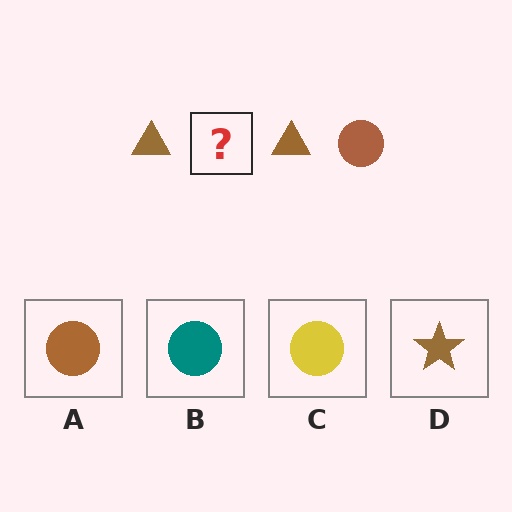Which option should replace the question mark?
Option A.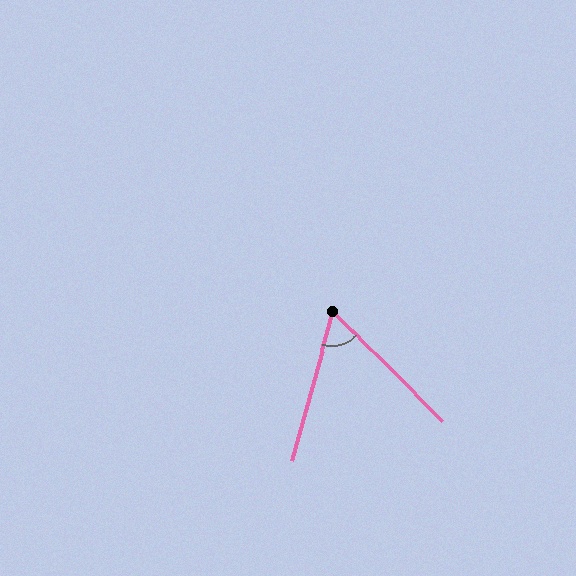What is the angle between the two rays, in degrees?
Approximately 60 degrees.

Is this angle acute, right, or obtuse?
It is acute.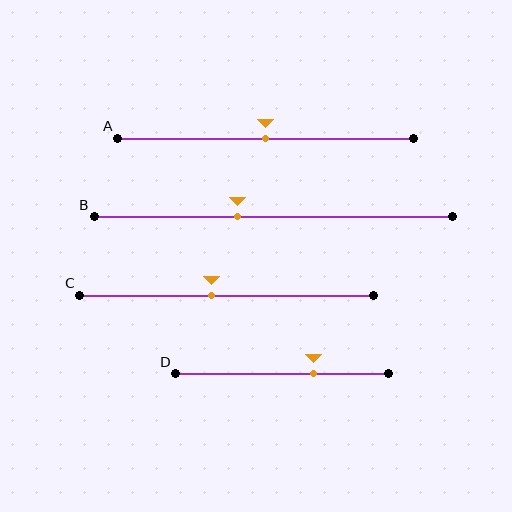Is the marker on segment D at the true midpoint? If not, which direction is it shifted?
No, the marker on segment D is shifted to the right by about 15% of the segment length.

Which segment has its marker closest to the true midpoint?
Segment A has its marker closest to the true midpoint.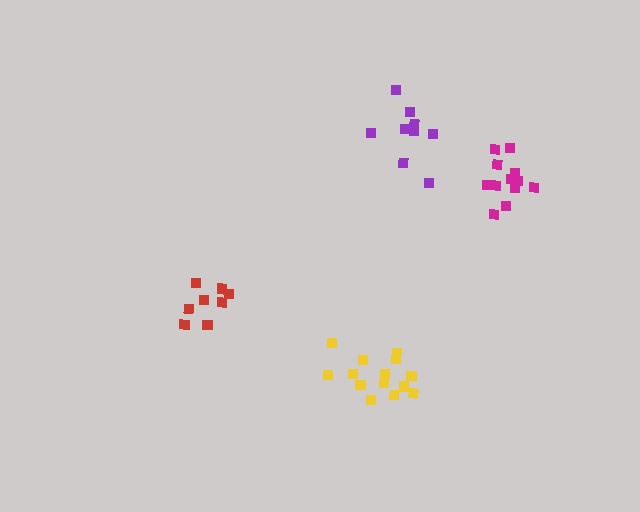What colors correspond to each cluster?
The clusters are colored: red, yellow, purple, magenta.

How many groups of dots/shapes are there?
There are 4 groups.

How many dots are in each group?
Group 1: 8 dots, Group 2: 14 dots, Group 3: 9 dots, Group 4: 12 dots (43 total).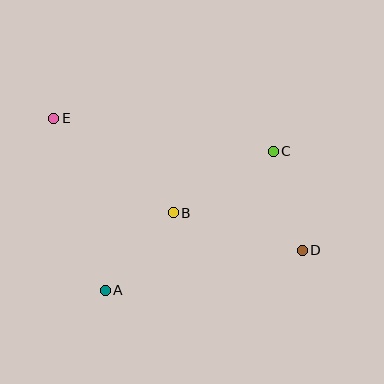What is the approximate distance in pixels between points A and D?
The distance between A and D is approximately 201 pixels.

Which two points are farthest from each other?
Points D and E are farthest from each other.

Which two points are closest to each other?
Points C and D are closest to each other.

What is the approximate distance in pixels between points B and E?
The distance between B and E is approximately 152 pixels.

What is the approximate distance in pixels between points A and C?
The distance between A and C is approximately 218 pixels.